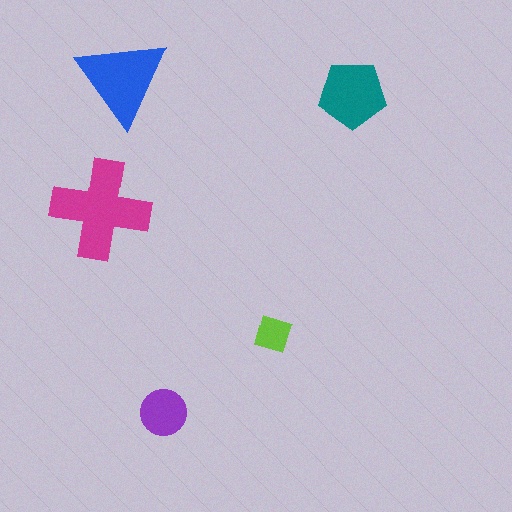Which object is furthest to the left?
The magenta cross is leftmost.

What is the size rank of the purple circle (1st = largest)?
4th.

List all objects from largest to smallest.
The magenta cross, the blue triangle, the teal pentagon, the purple circle, the lime diamond.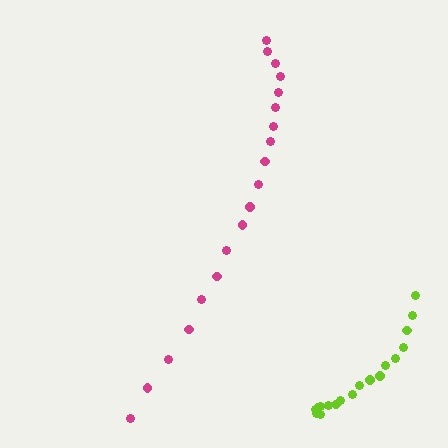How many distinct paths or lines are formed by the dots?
There are 2 distinct paths.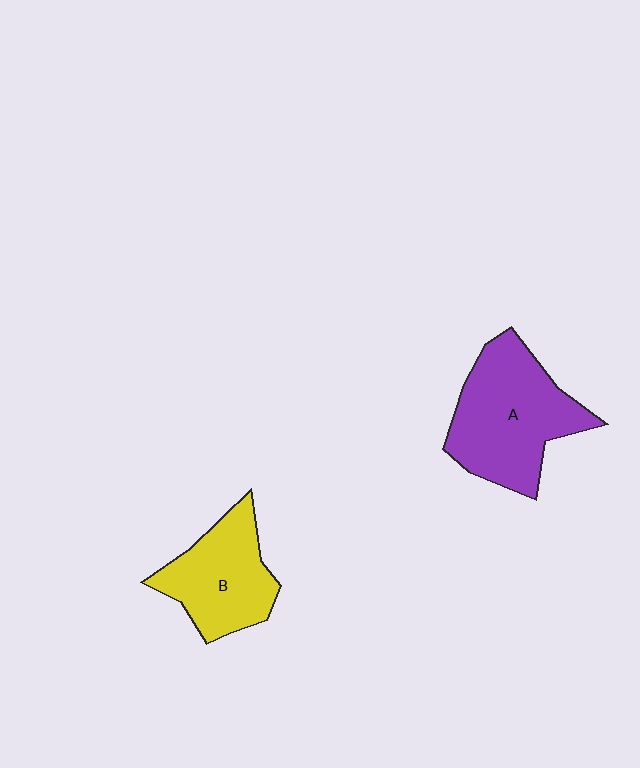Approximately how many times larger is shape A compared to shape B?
Approximately 1.4 times.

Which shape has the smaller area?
Shape B (yellow).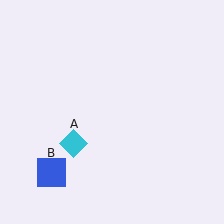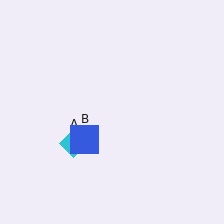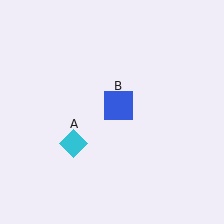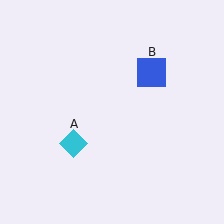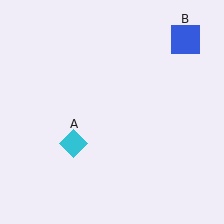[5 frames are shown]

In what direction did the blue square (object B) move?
The blue square (object B) moved up and to the right.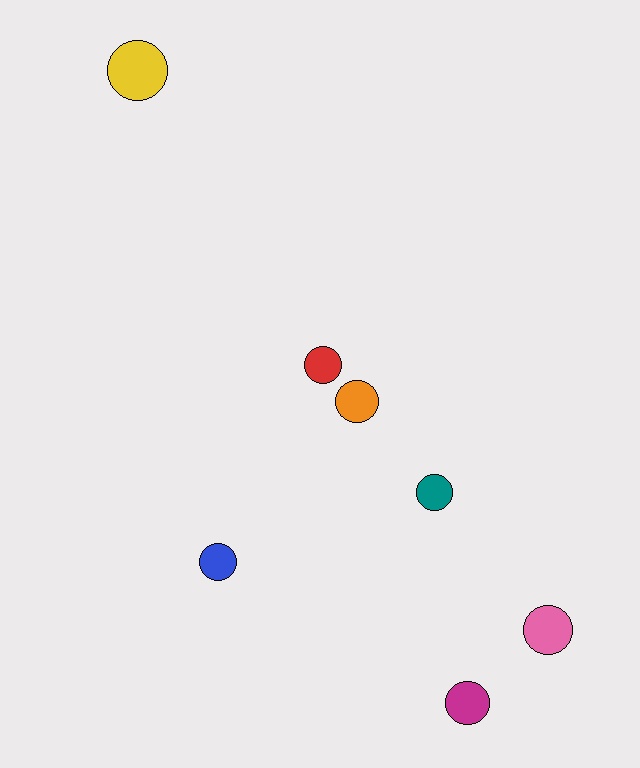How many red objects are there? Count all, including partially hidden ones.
There is 1 red object.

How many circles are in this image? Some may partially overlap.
There are 7 circles.